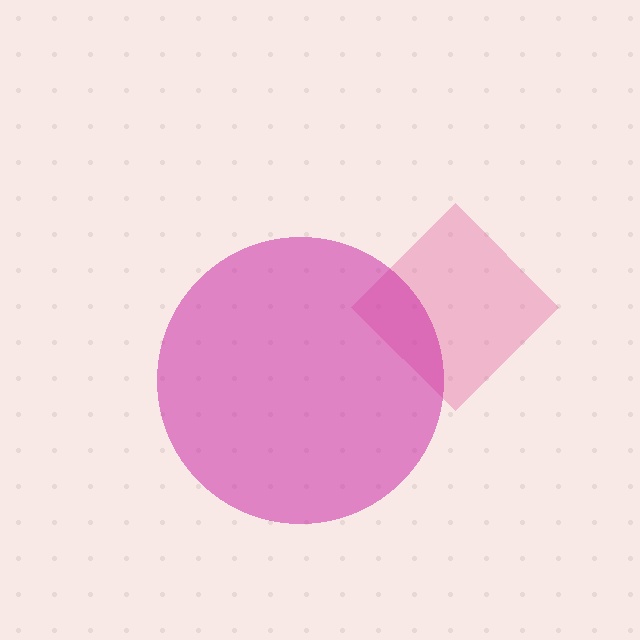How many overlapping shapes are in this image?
There are 2 overlapping shapes in the image.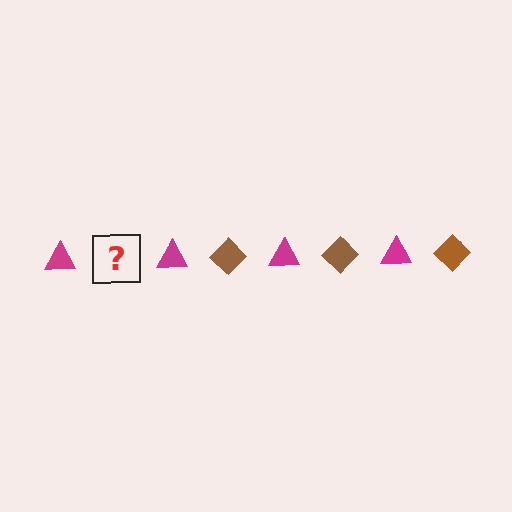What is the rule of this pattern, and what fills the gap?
The rule is that the pattern alternates between magenta triangle and brown diamond. The gap should be filled with a brown diamond.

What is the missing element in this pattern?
The missing element is a brown diamond.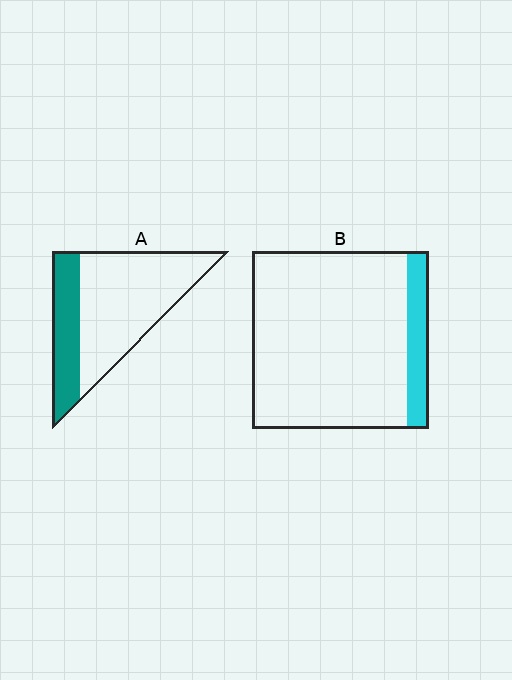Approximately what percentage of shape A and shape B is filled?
A is approximately 30% and B is approximately 10%.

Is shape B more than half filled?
No.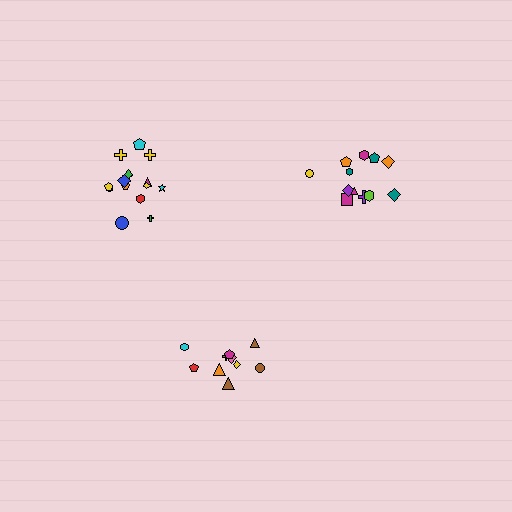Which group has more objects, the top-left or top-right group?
The top-left group.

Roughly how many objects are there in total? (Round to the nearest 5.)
Roughly 35 objects in total.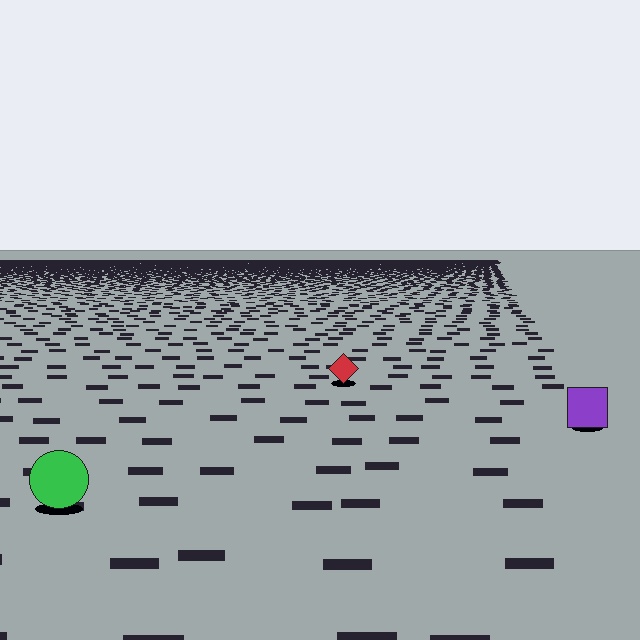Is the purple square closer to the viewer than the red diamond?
Yes. The purple square is closer — you can tell from the texture gradient: the ground texture is coarser near it.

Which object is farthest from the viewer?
The red diamond is farthest from the viewer. It appears smaller and the ground texture around it is denser.